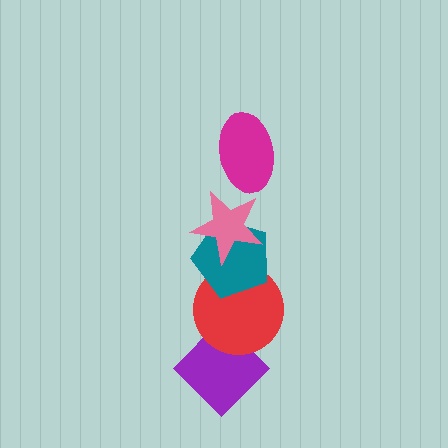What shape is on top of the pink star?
The magenta ellipse is on top of the pink star.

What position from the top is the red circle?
The red circle is 4th from the top.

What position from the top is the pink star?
The pink star is 2nd from the top.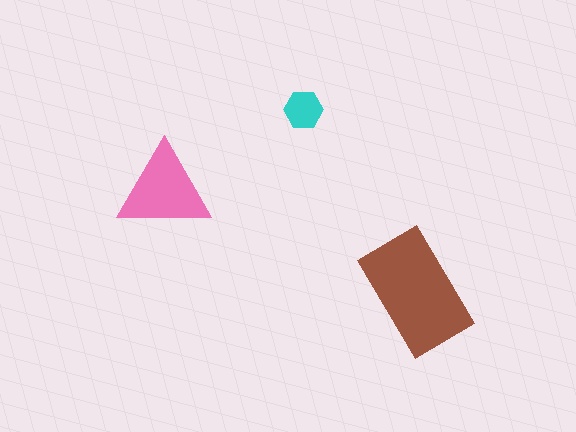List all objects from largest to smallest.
The brown rectangle, the pink triangle, the cyan hexagon.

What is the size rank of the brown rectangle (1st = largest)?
1st.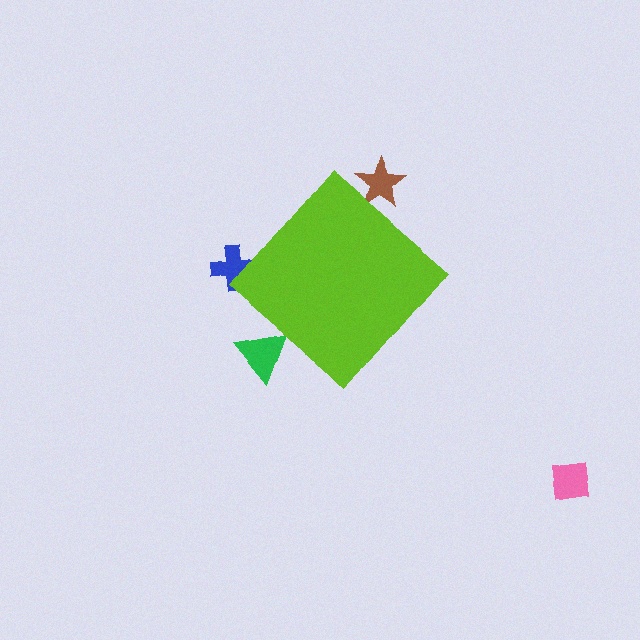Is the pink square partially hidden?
No, the pink square is fully visible.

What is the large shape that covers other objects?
A lime diamond.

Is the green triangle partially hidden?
Yes, the green triangle is partially hidden behind the lime diamond.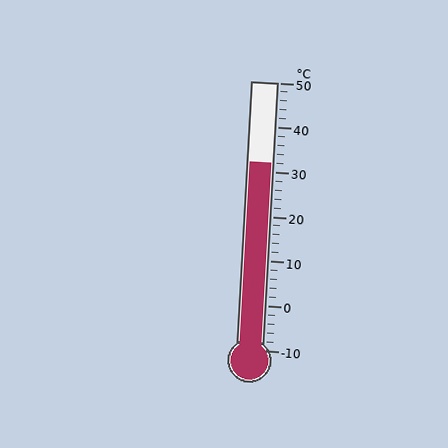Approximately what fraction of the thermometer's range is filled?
The thermometer is filled to approximately 70% of its range.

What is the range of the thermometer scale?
The thermometer scale ranges from -10°C to 50°C.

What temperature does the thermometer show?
The thermometer shows approximately 32°C.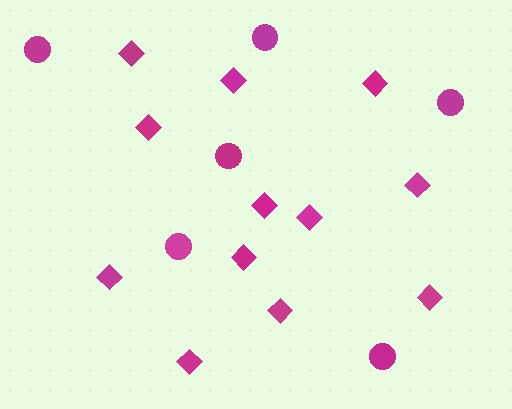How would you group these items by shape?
There are 2 groups: one group of circles (6) and one group of diamonds (12).